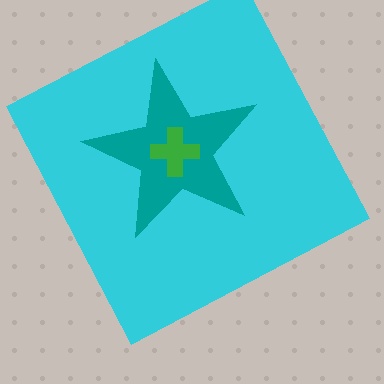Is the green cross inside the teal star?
Yes.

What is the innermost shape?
The green cross.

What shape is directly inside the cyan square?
The teal star.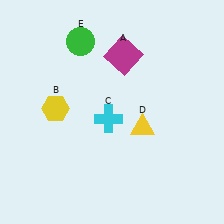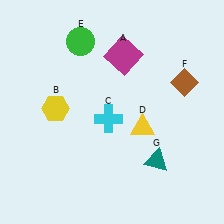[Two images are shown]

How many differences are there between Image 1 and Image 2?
There are 2 differences between the two images.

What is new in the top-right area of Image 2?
A brown diamond (F) was added in the top-right area of Image 2.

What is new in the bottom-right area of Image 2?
A teal triangle (G) was added in the bottom-right area of Image 2.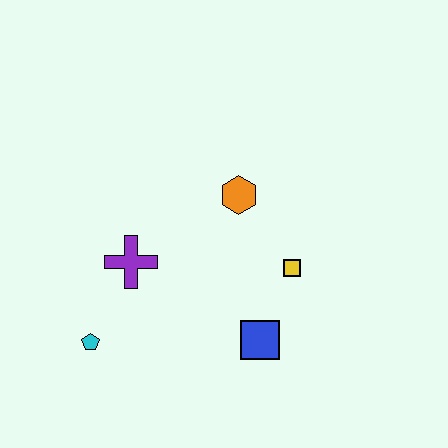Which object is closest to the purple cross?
The cyan pentagon is closest to the purple cross.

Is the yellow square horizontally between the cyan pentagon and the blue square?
No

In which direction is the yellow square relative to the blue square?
The yellow square is above the blue square.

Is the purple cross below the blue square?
No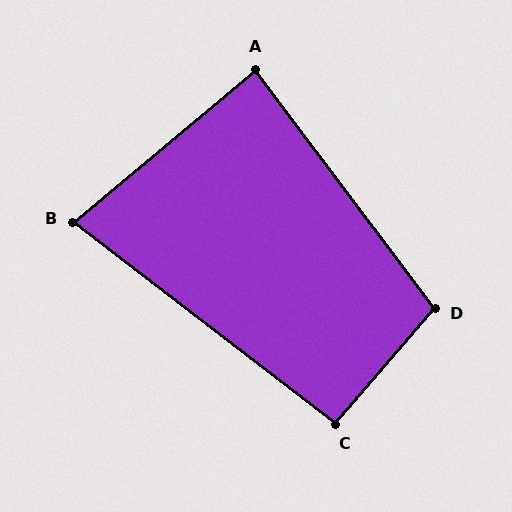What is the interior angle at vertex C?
Approximately 93 degrees (approximately right).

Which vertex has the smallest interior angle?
B, at approximately 77 degrees.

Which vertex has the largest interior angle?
D, at approximately 103 degrees.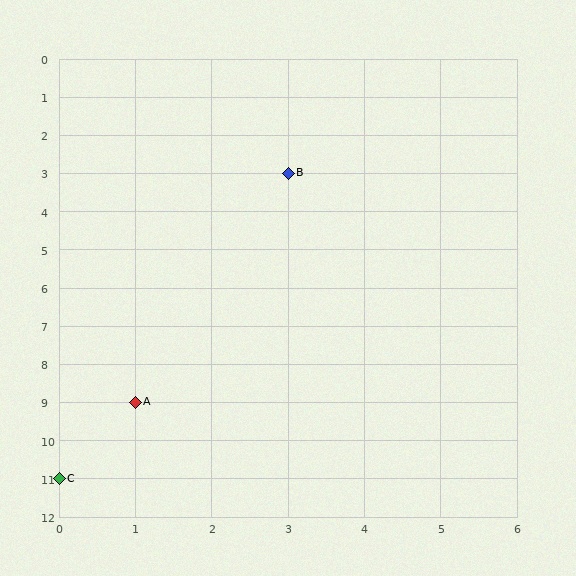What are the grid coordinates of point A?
Point A is at grid coordinates (1, 9).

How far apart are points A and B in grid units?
Points A and B are 2 columns and 6 rows apart (about 6.3 grid units diagonally).